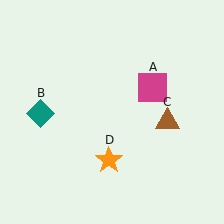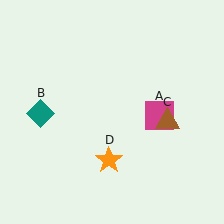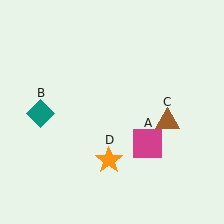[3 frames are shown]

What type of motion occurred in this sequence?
The magenta square (object A) rotated clockwise around the center of the scene.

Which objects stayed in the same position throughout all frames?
Teal diamond (object B) and brown triangle (object C) and orange star (object D) remained stationary.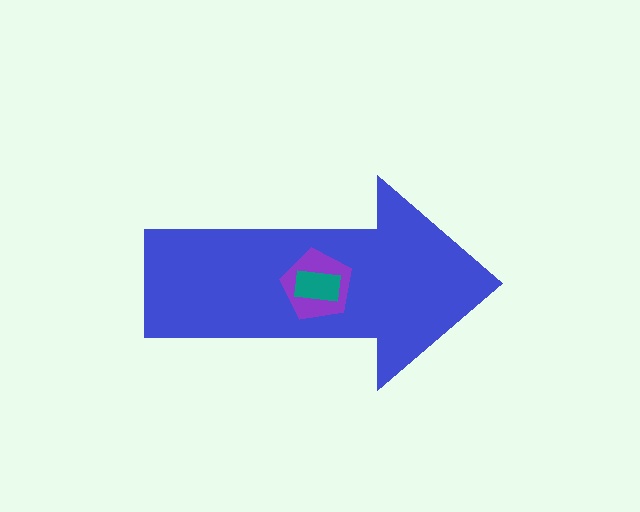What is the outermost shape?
The blue arrow.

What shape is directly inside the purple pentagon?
The teal rectangle.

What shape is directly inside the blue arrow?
The purple pentagon.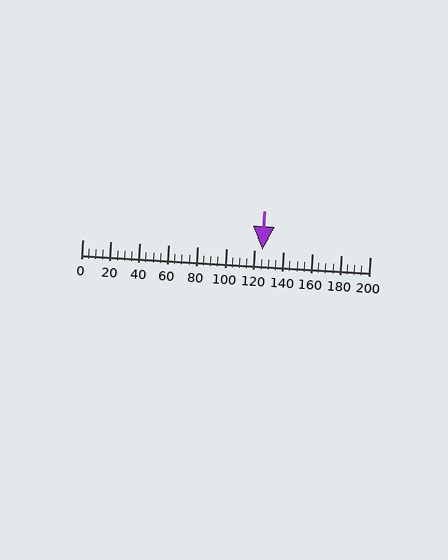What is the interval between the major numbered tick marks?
The major tick marks are spaced 20 units apart.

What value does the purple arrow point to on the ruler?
The purple arrow points to approximately 125.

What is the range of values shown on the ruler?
The ruler shows values from 0 to 200.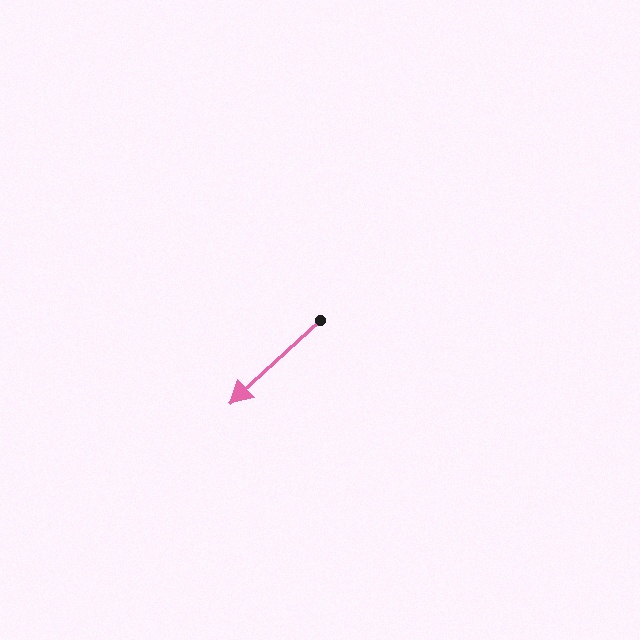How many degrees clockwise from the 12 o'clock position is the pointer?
Approximately 227 degrees.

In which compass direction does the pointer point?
Southwest.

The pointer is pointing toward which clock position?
Roughly 8 o'clock.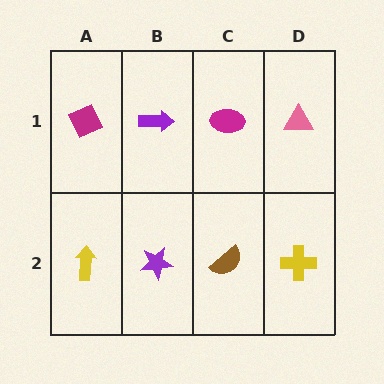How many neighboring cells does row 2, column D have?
2.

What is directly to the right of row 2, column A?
A purple star.